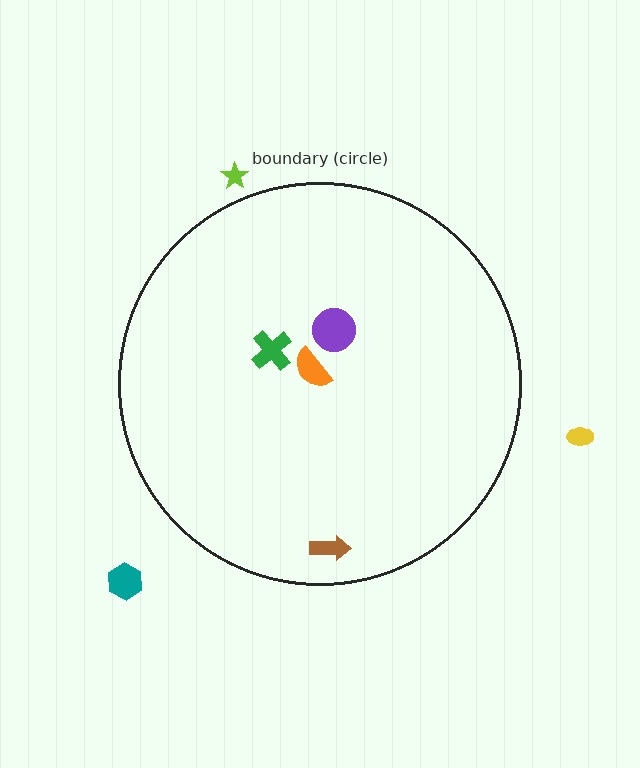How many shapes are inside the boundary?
4 inside, 3 outside.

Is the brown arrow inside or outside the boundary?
Inside.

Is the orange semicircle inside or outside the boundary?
Inside.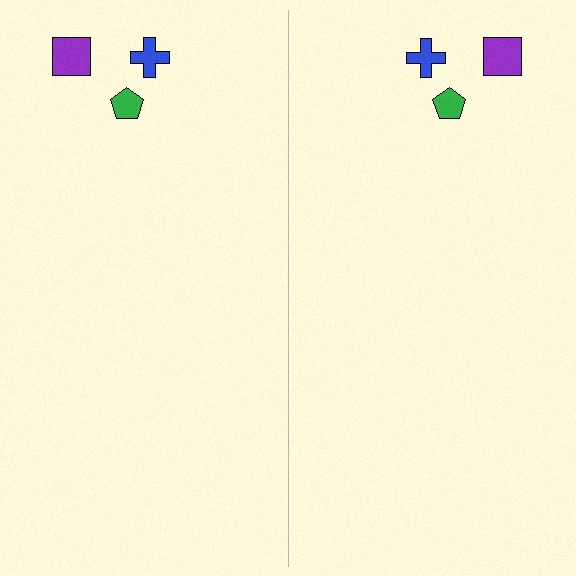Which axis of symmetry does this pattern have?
The pattern has a vertical axis of symmetry running through the center of the image.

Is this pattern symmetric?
Yes, this pattern has bilateral (reflection) symmetry.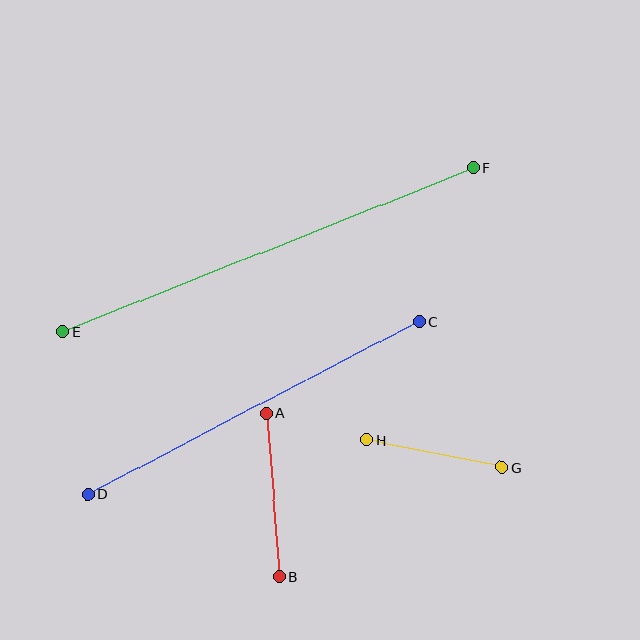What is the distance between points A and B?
The distance is approximately 164 pixels.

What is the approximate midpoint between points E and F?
The midpoint is at approximately (268, 250) pixels.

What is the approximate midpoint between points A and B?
The midpoint is at approximately (273, 494) pixels.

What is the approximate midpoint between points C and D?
The midpoint is at approximately (254, 408) pixels.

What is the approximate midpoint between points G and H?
The midpoint is at approximately (434, 454) pixels.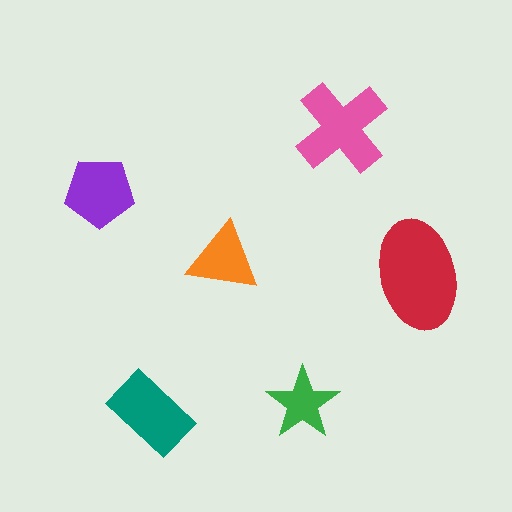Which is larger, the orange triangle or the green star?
The orange triangle.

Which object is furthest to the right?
The red ellipse is rightmost.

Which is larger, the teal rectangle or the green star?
The teal rectangle.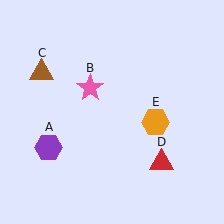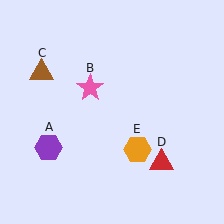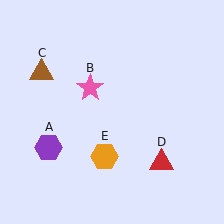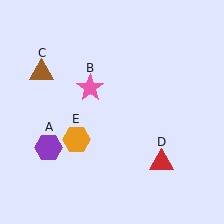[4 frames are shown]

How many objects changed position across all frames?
1 object changed position: orange hexagon (object E).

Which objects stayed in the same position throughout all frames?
Purple hexagon (object A) and pink star (object B) and brown triangle (object C) and red triangle (object D) remained stationary.